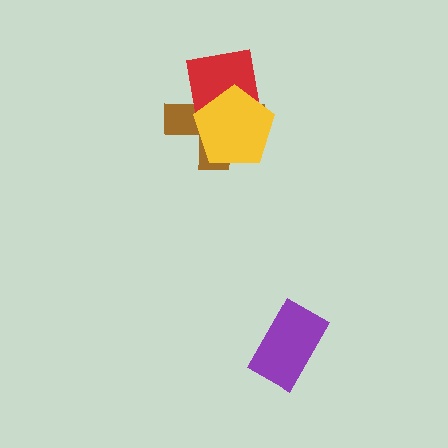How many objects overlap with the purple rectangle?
0 objects overlap with the purple rectangle.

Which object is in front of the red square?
The yellow pentagon is in front of the red square.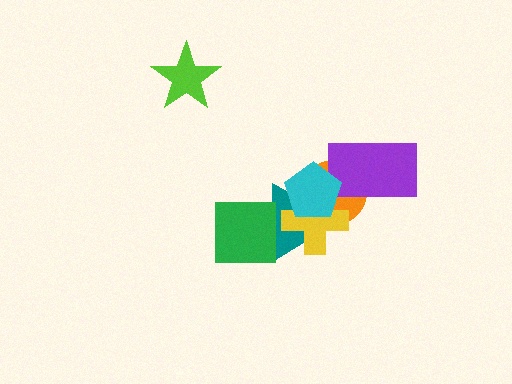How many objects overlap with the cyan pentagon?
4 objects overlap with the cyan pentagon.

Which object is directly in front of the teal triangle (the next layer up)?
The yellow cross is directly in front of the teal triangle.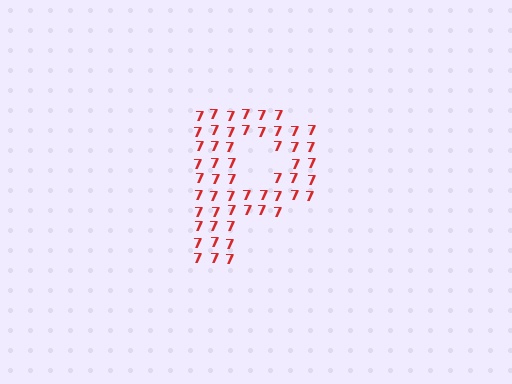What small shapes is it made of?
It is made of small digit 7's.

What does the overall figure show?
The overall figure shows the letter P.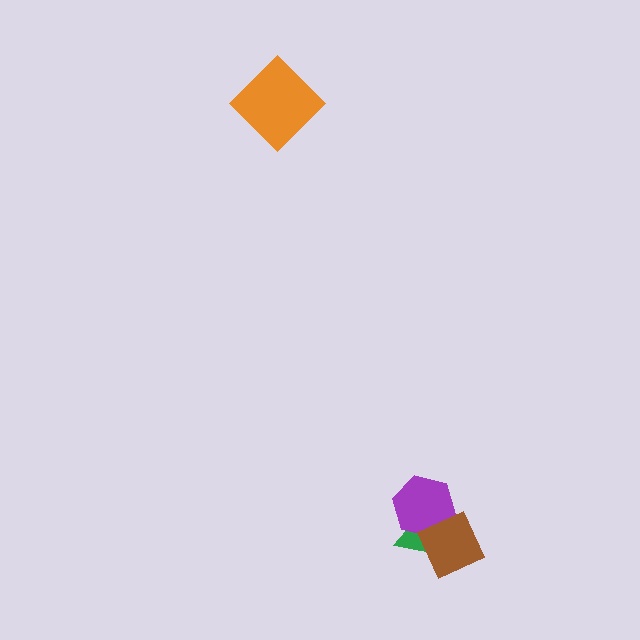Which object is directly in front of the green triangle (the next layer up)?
The purple hexagon is directly in front of the green triangle.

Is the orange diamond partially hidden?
No, no other shape covers it.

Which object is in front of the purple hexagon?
The brown square is in front of the purple hexagon.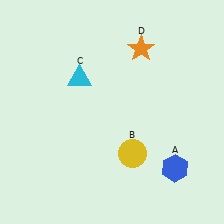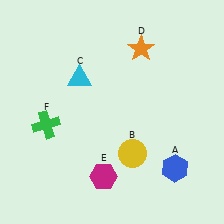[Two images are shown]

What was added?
A magenta hexagon (E), a green cross (F) were added in Image 2.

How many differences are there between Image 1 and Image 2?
There are 2 differences between the two images.